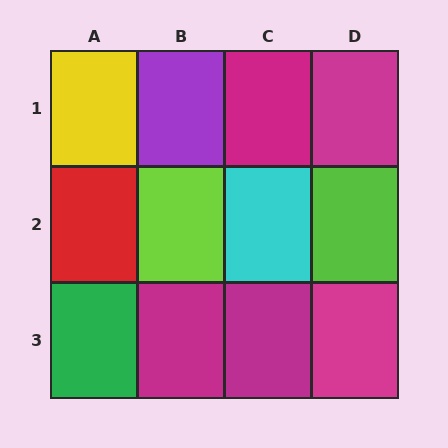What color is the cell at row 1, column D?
Magenta.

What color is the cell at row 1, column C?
Magenta.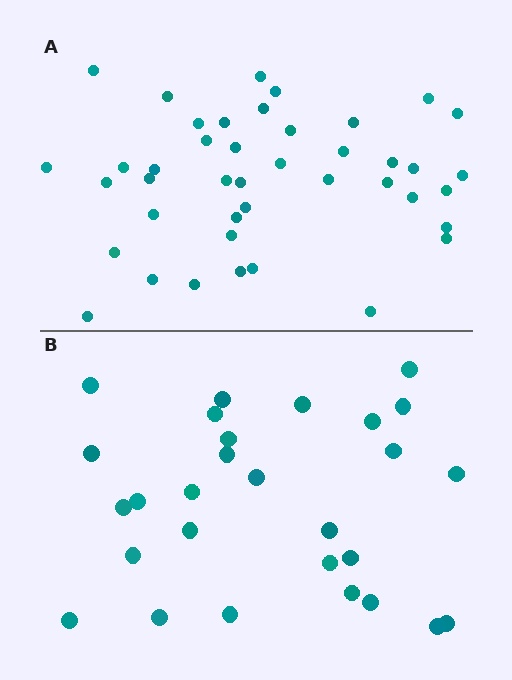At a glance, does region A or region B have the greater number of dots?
Region A (the top region) has more dots.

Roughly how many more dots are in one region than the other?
Region A has approximately 15 more dots than region B.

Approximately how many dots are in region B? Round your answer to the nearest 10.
About 30 dots. (The exact count is 28, which rounds to 30.)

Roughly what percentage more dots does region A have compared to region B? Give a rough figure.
About 50% more.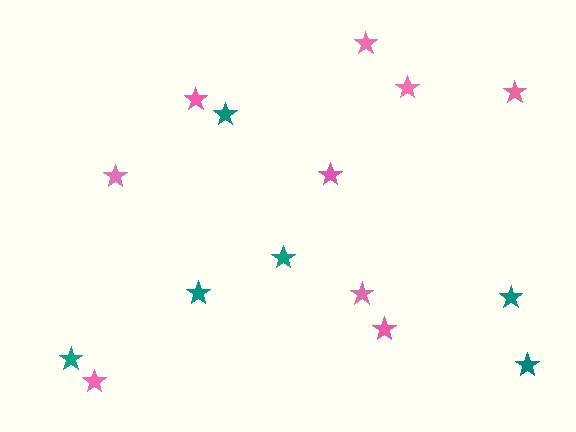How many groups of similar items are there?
There are 2 groups: one group of teal stars (6) and one group of pink stars (9).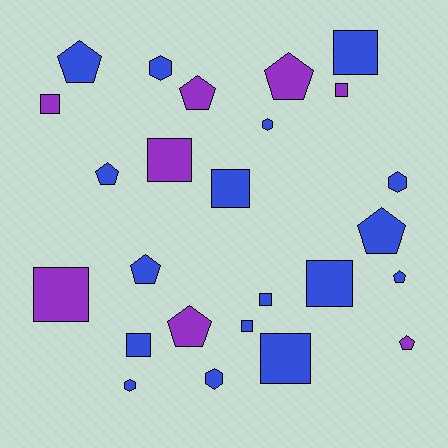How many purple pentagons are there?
There are 4 purple pentagons.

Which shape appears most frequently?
Square, with 11 objects.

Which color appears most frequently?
Blue, with 17 objects.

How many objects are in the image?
There are 25 objects.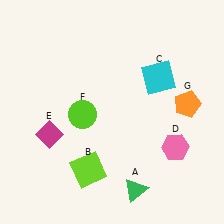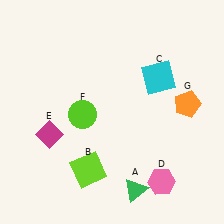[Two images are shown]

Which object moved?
The pink hexagon (D) moved down.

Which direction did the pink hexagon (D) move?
The pink hexagon (D) moved down.